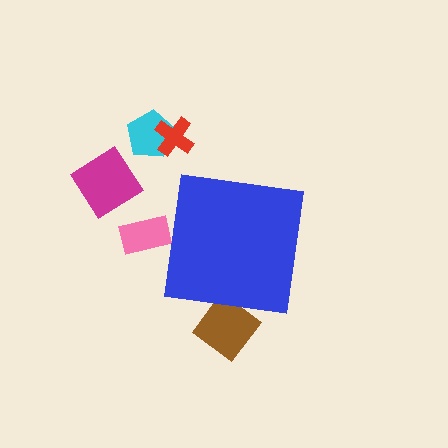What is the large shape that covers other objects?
A blue square.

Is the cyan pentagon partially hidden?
No, the cyan pentagon is fully visible.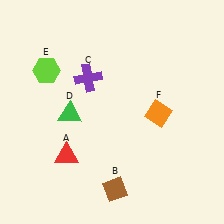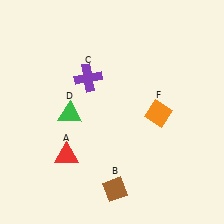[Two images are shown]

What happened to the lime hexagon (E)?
The lime hexagon (E) was removed in Image 2. It was in the top-left area of Image 1.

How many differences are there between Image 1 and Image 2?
There is 1 difference between the two images.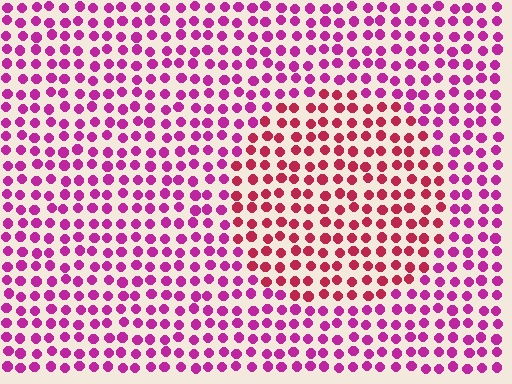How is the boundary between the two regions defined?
The boundary is defined purely by a slight shift in hue (about 33 degrees). Spacing, size, and orientation are identical on both sides.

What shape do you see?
I see a circle.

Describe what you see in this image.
The image is filled with small magenta elements in a uniform arrangement. A circle-shaped region is visible where the elements are tinted to a slightly different hue, forming a subtle color boundary.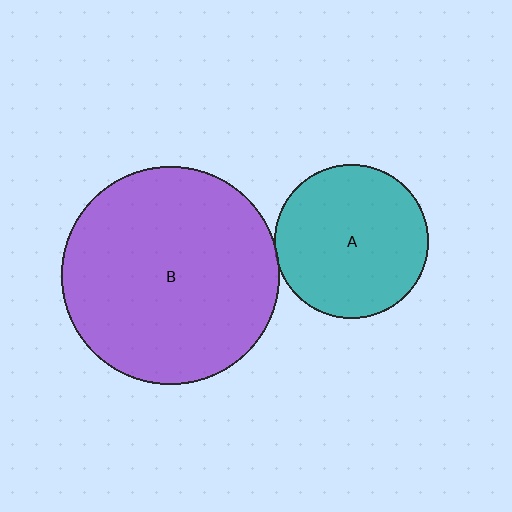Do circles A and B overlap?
Yes.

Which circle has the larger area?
Circle B (purple).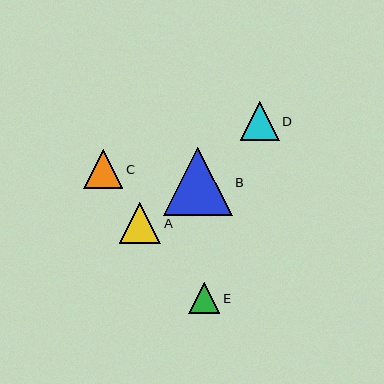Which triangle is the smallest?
Triangle E is the smallest with a size of approximately 31 pixels.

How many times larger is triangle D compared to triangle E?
Triangle D is approximately 1.2 times the size of triangle E.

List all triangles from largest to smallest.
From largest to smallest: B, A, C, D, E.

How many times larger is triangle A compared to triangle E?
Triangle A is approximately 1.3 times the size of triangle E.